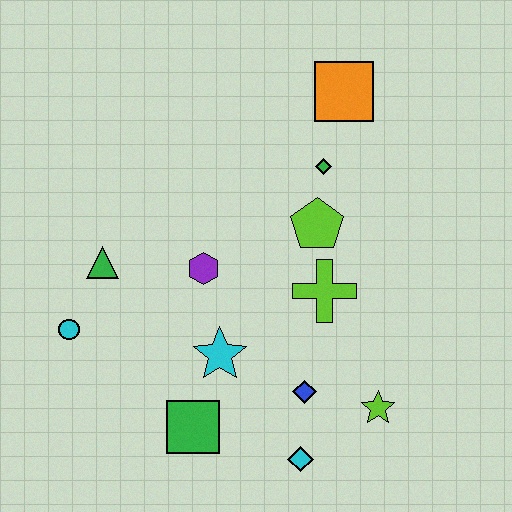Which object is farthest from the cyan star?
The orange square is farthest from the cyan star.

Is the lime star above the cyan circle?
No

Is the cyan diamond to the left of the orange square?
Yes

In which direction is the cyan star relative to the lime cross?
The cyan star is to the left of the lime cross.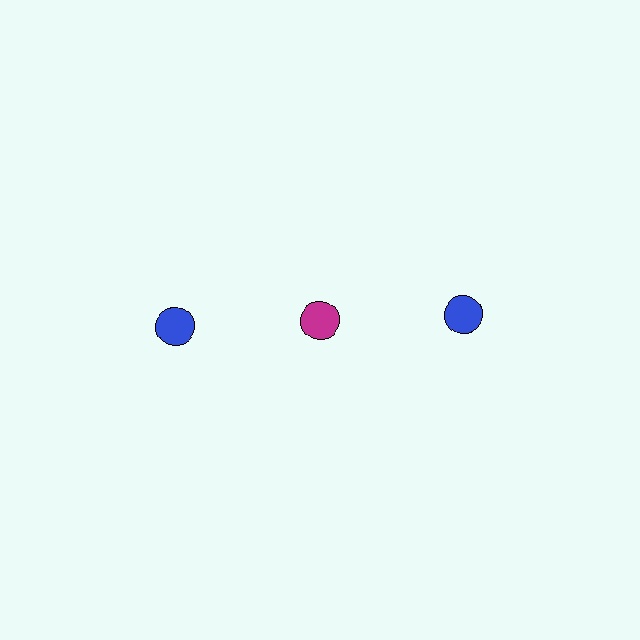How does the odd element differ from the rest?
It has a different color: magenta instead of blue.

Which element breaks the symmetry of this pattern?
The magenta circle in the top row, second from left column breaks the symmetry. All other shapes are blue circles.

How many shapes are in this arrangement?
There are 3 shapes arranged in a grid pattern.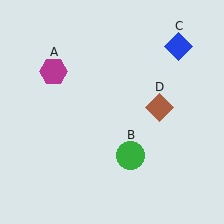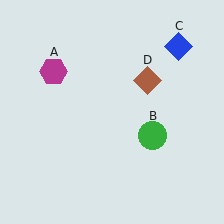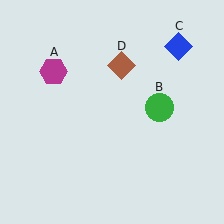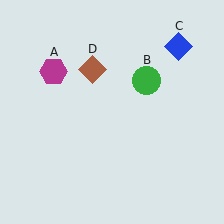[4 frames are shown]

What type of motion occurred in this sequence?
The green circle (object B), brown diamond (object D) rotated counterclockwise around the center of the scene.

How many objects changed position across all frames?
2 objects changed position: green circle (object B), brown diamond (object D).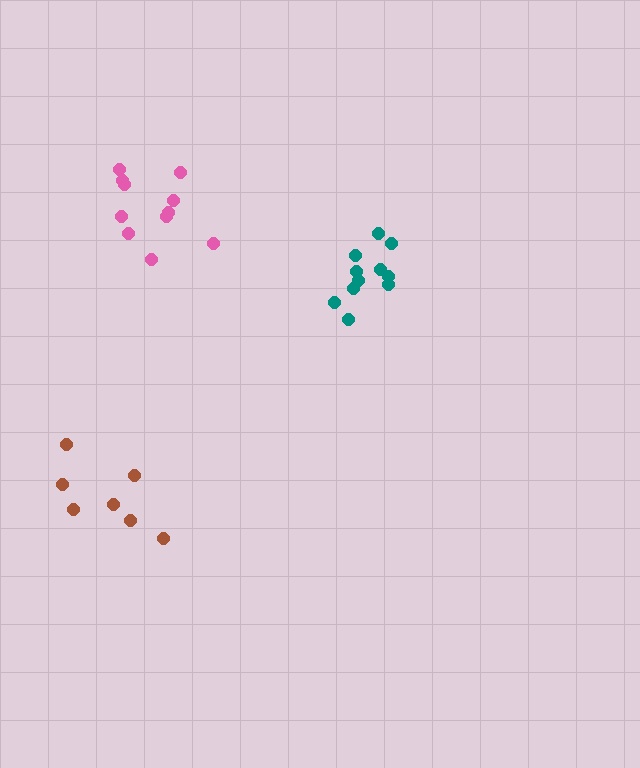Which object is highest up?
The pink cluster is topmost.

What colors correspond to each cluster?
The clusters are colored: brown, teal, pink.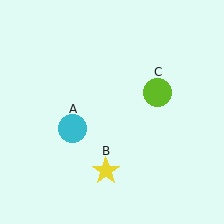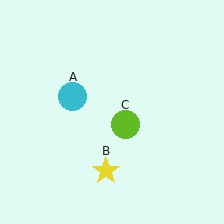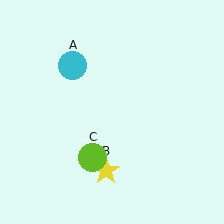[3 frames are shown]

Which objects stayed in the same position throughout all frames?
Yellow star (object B) remained stationary.